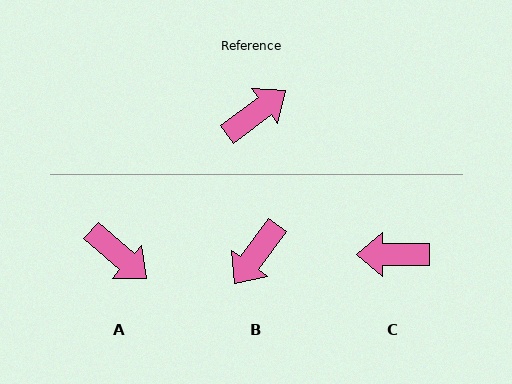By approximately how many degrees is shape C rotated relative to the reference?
Approximately 144 degrees counter-clockwise.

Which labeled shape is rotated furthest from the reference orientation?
B, about 164 degrees away.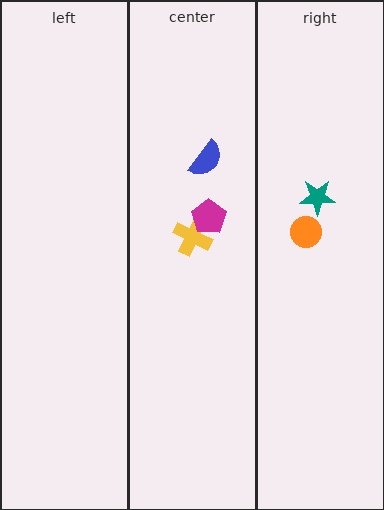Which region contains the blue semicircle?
The center region.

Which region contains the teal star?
The right region.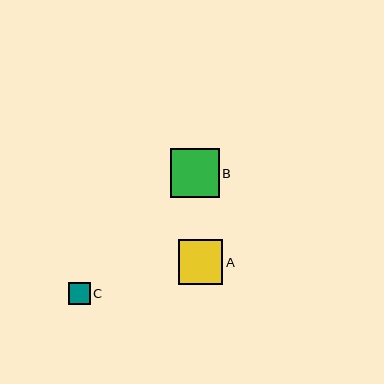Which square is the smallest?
Square C is the smallest with a size of approximately 22 pixels.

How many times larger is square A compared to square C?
Square A is approximately 2.0 times the size of square C.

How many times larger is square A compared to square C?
Square A is approximately 2.0 times the size of square C.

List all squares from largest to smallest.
From largest to smallest: B, A, C.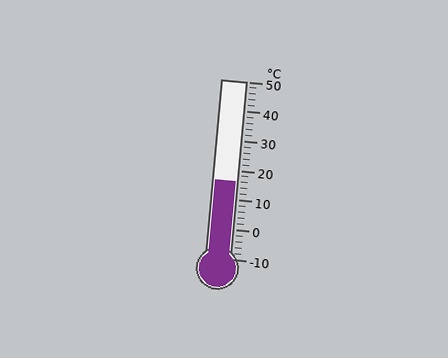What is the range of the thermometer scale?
The thermometer scale ranges from -10°C to 50°C.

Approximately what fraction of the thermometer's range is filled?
The thermometer is filled to approximately 45% of its range.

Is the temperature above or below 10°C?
The temperature is above 10°C.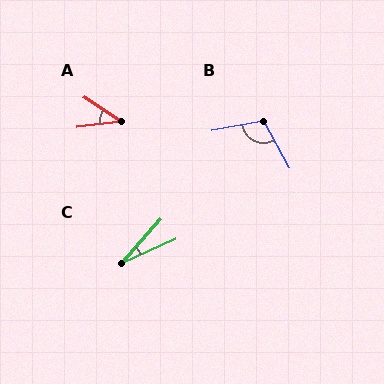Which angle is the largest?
B, at approximately 109 degrees.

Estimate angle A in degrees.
Approximately 40 degrees.